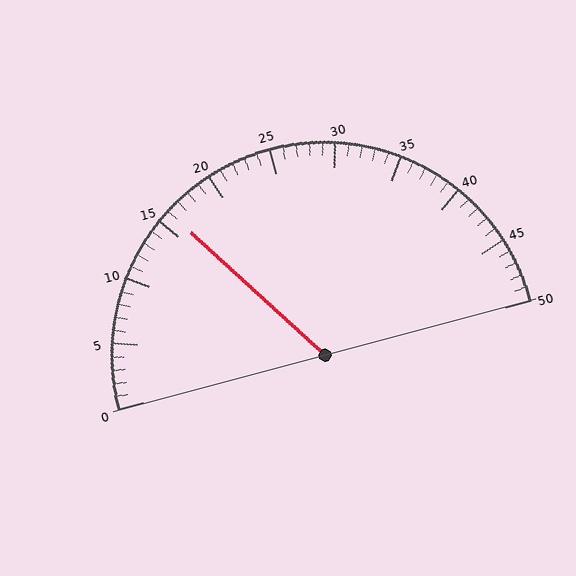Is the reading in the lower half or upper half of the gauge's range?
The reading is in the lower half of the range (0 to 50).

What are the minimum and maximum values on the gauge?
The gauge ranges from 0 to 50.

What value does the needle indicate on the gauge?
The needle indicates approximately 16.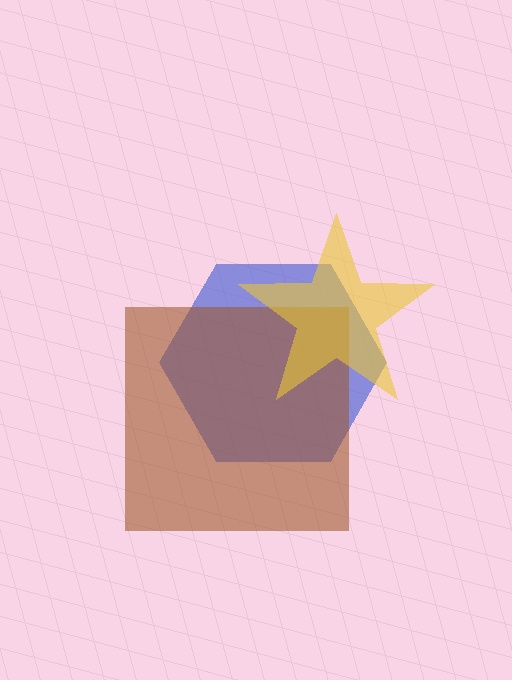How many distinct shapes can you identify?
There are 3 distinct shapes: a blue hexagon, a brown square, a yellow star.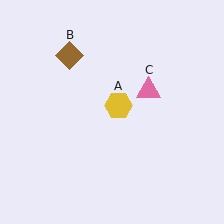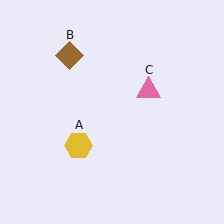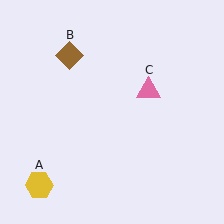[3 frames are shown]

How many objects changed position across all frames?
1 object changed position: yellow hexagon (object A).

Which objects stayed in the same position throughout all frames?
Brown diamond (object B) and pink triangle (object C) remained stationary.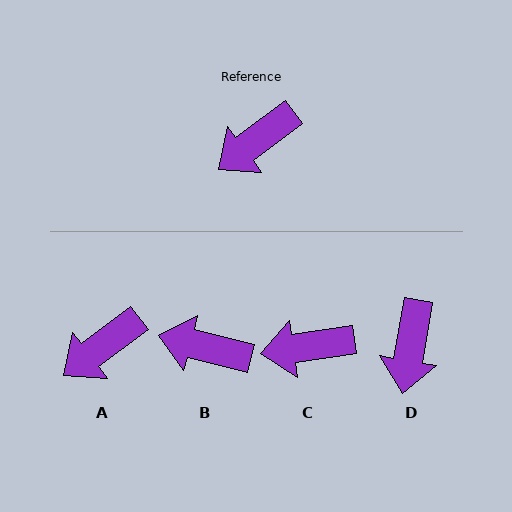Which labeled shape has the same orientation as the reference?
A.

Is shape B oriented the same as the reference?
No, it is off by about 51 degrees.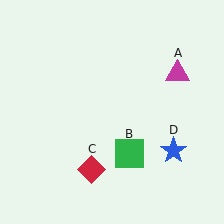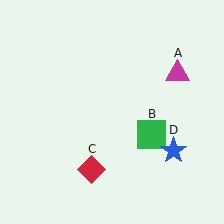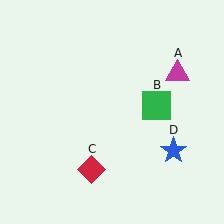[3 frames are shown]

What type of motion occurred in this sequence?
The green square (object B) rotated counterclockwise around the center of the scene.